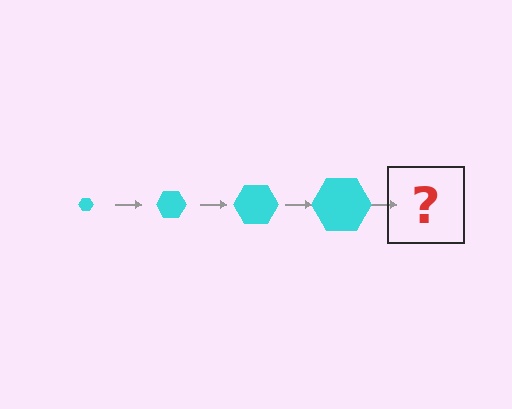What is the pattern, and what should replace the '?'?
The pattern is that the hexagon gets progressively larger each step. The '?' should be a cyan hexagon, larger than the previous one.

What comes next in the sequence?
The next element should be a cyan hexagon, larger than the previous one.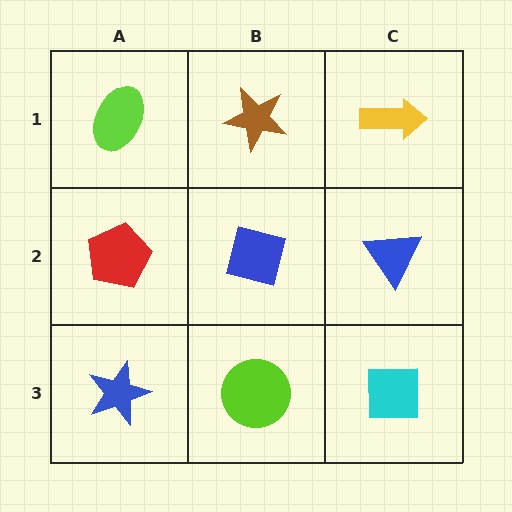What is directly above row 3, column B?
A blue diamond.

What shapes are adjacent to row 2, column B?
A brown star (row 1, column B), a lime circle (row 3, column B), a red pentagon (row 2, column A), a blue triangle (row 2, column C).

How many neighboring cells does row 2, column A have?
3.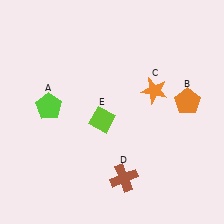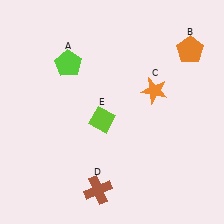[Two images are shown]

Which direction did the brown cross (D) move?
The brown cross (D) moved left.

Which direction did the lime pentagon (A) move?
The lime pentagon (A) moved up.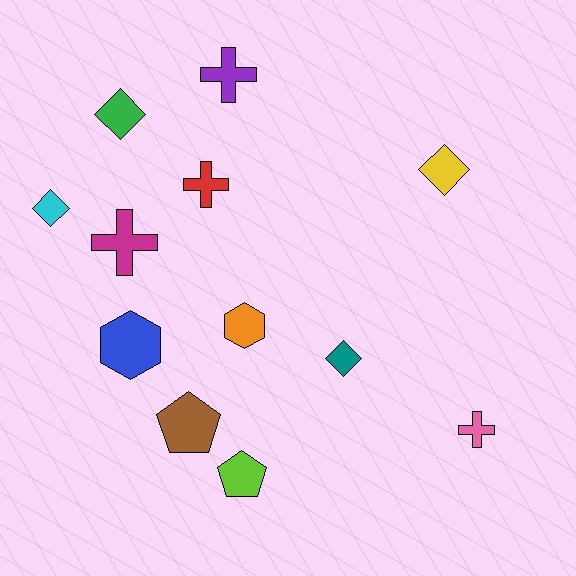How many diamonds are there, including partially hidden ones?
There are 4 diamonds.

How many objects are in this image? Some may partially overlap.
There are 12 objects.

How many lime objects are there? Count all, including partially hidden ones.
There is 1 lime object.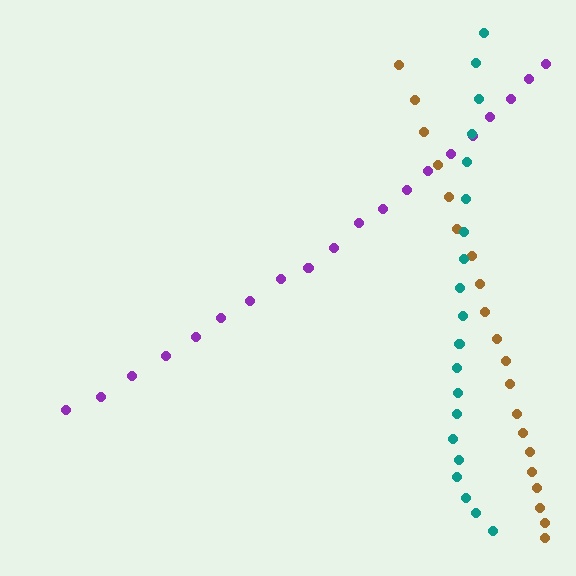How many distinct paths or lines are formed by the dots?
There are 3 distinct paths.